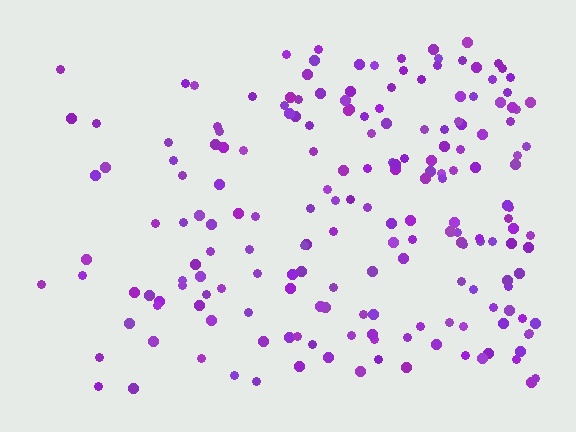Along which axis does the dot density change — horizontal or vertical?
Horizontal.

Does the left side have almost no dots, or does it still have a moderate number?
Still a moderate number, just noticeably fewer than the right.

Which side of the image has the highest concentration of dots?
The right.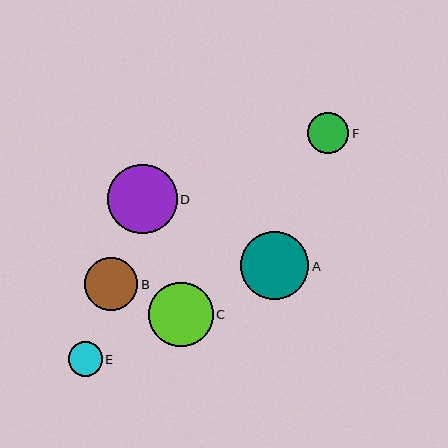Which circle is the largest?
Circle D is the largest with a size of approximately 70 pixels.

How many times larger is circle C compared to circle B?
Circle C is approximately 1.2 times the size of circle B.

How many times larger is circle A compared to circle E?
Circle A is approximately 2.0 times the size of circle E.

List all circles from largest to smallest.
From largest to smallest: D, A, C, B, F, E.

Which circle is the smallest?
Circle E is the smallest with a size of approximately 34 pixels.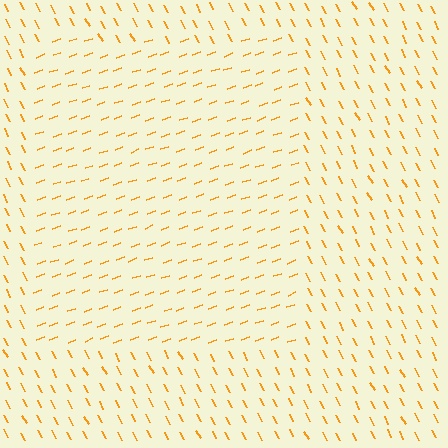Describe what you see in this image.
The image is filled with small orange line segments. A rectangle region in the image has lines oriented differently from the surrounding lines, creating a visible texture boundary.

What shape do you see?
I see a rectangle.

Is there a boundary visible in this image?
Yes, there is a texture boundary formed by a change in line orientation.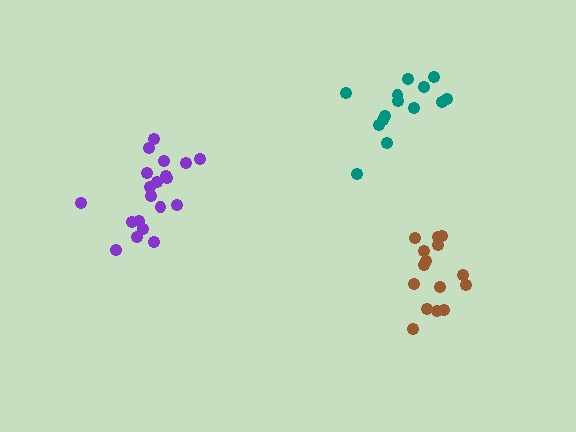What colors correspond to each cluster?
The clusters are colored: teal, brown, purple.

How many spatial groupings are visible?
There are 3 spatial groupings.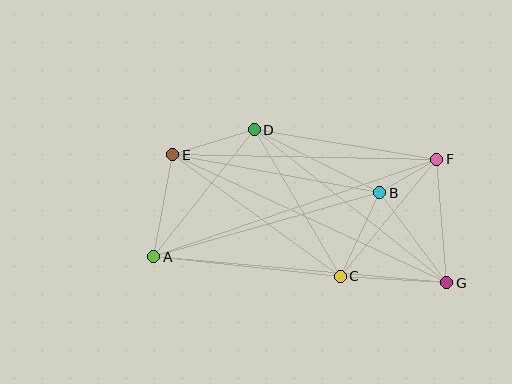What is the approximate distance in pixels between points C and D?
The distance between C and D is approximately 170 pixels.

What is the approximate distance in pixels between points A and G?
The distance between A and G is approximately 295 pixels.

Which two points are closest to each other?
Points B and F are closest to each other.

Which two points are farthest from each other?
Points E and G are farthest from each other.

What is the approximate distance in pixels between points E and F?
The distance between E and F is approximately 264 pixels.